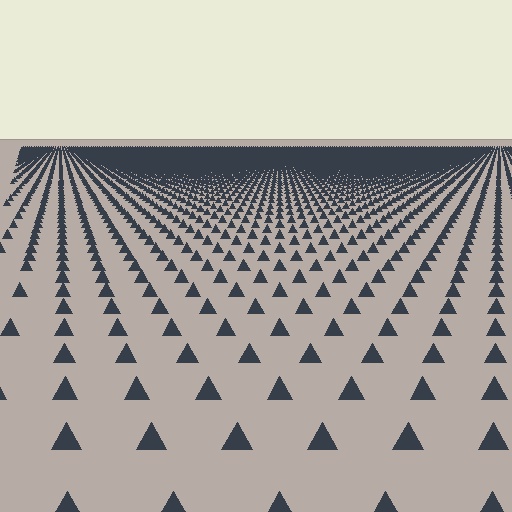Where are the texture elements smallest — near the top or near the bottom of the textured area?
Near the top.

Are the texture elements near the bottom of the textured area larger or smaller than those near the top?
Larger. Near the bottom, elements are closer to the viewer and appear at a bigger on-screen size.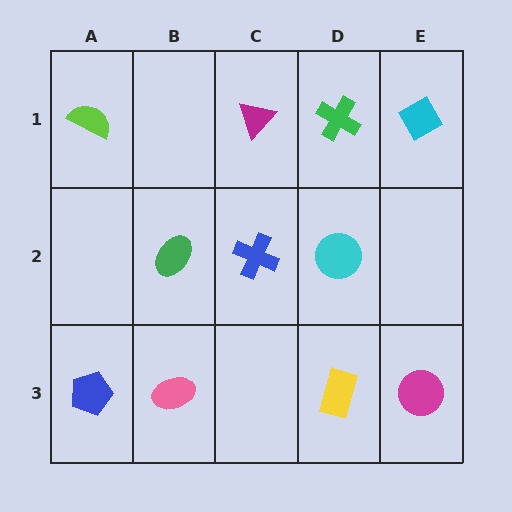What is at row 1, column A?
A lime semicircle.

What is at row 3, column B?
A pink ellipse.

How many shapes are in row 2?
3 shapes.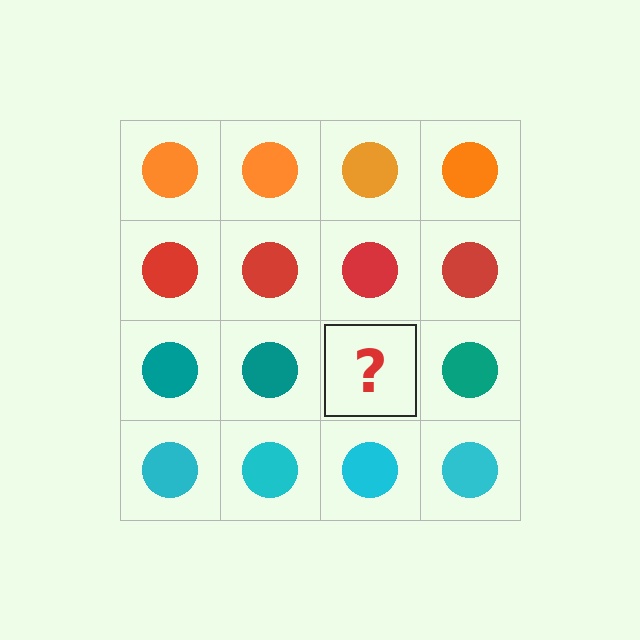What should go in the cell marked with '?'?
The missing cell should contain a teal circle.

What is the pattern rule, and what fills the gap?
The rule is that each row has a consistent color. The gap should be filled with a teal circle.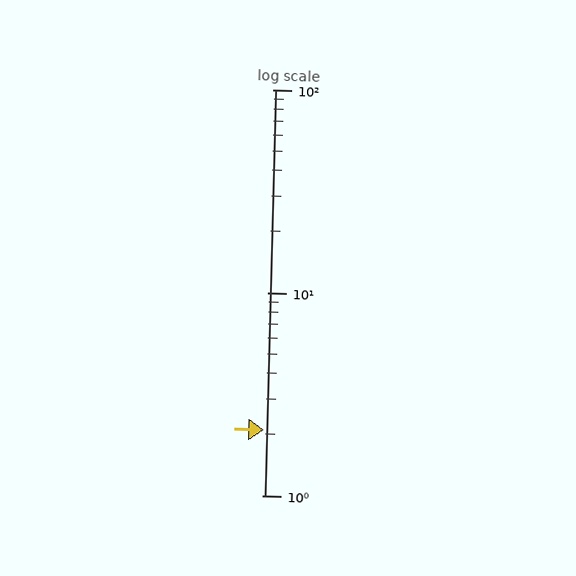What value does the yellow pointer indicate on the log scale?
The pointer indicates approximately 2.1.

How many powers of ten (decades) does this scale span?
The scale spans 2 decades, from 1 to 100.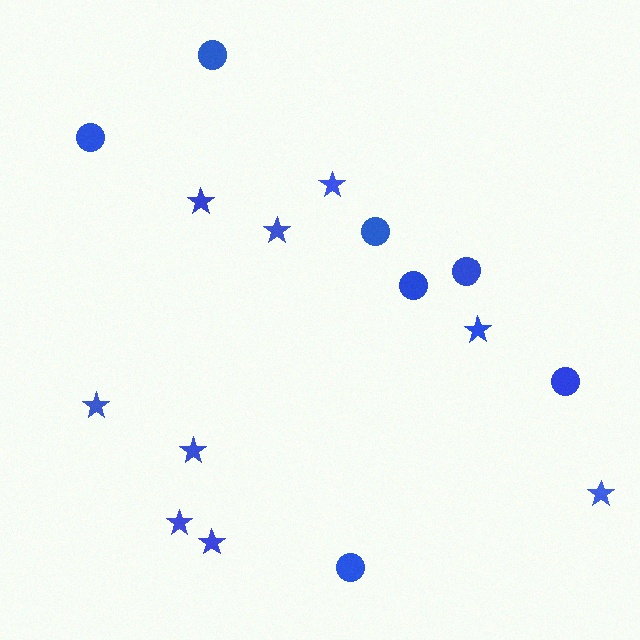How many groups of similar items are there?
There are 2 groups: one group of stars (9) and one group of circles (7).